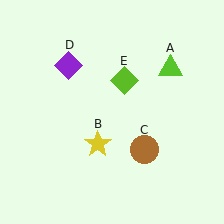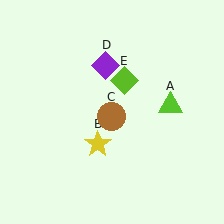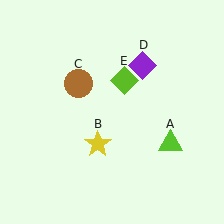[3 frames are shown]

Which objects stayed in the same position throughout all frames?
Yellow star (object B) and lime diamond (object E) remained stationary.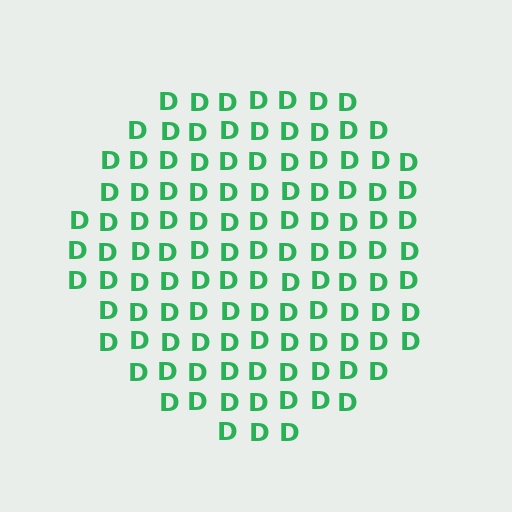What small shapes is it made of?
It is made of small letter D's.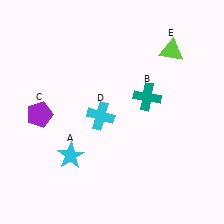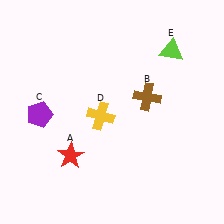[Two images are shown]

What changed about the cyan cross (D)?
In Image 1, D is cyan. In Image 2, it changed to yellow.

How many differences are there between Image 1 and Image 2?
There are 3 differences between the two images.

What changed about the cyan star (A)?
In Image 1, A is cyan. In Image 2, it changed to red.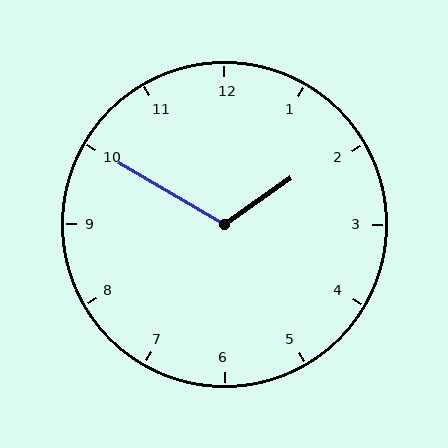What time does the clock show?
1:50.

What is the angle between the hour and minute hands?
Approximately 115 degrees.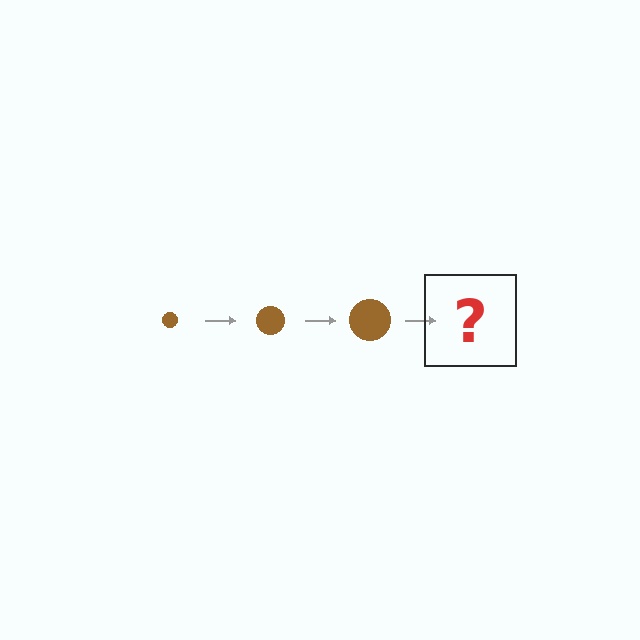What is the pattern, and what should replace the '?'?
The pattern is that the circle gets progressively larger each step. The '?' should be a brown circle, larger than the previous one.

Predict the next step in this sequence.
The next step is a brown circle, larger than the previous one.